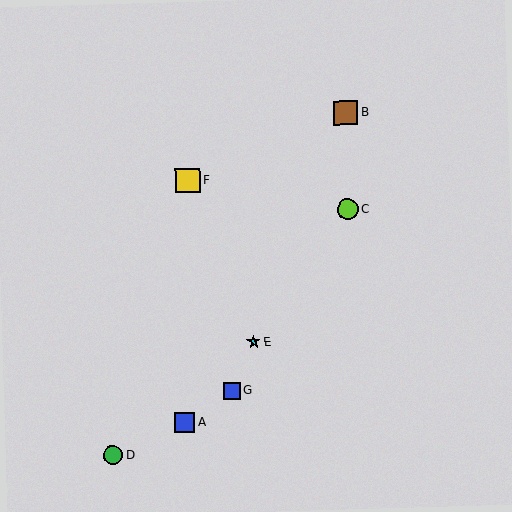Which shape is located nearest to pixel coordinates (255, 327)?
The cyan star (labeled E) at (254, 342) is nearest to that location.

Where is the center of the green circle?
The center of the green circle is at (113, 455).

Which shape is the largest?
The yellow square (labeled F) is the largest.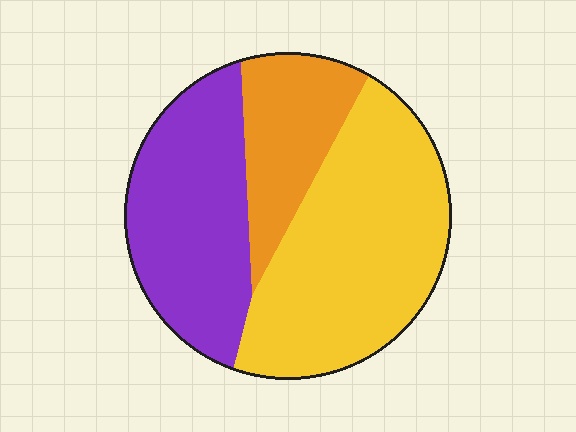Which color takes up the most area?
Yellow, at roughly 45%.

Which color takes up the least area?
Orange, at roughly 20%.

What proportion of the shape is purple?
Purple takes up about one third (1/3) of the shape.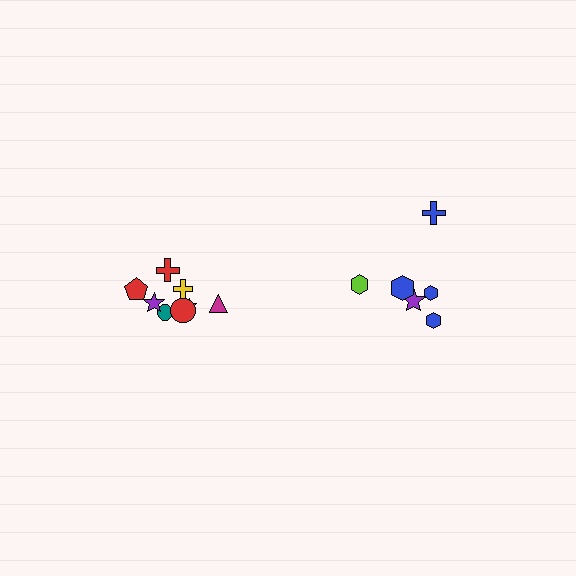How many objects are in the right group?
There are 6 objects.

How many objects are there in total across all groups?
There are 14 objects.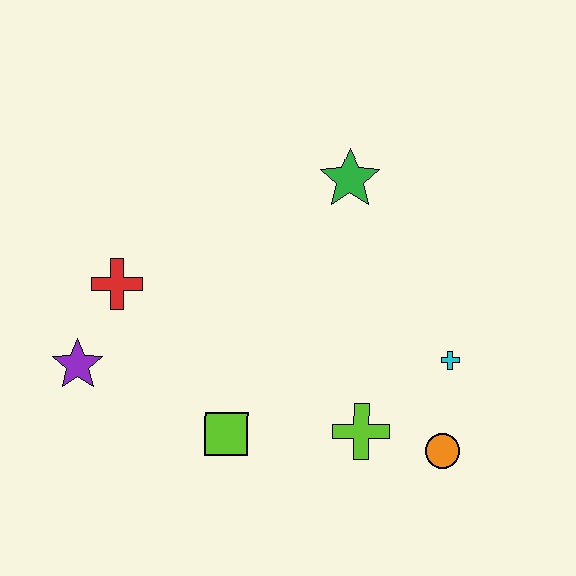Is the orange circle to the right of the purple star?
Yes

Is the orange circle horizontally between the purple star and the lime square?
No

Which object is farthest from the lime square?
The green star is farthest from the lime square.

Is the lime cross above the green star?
No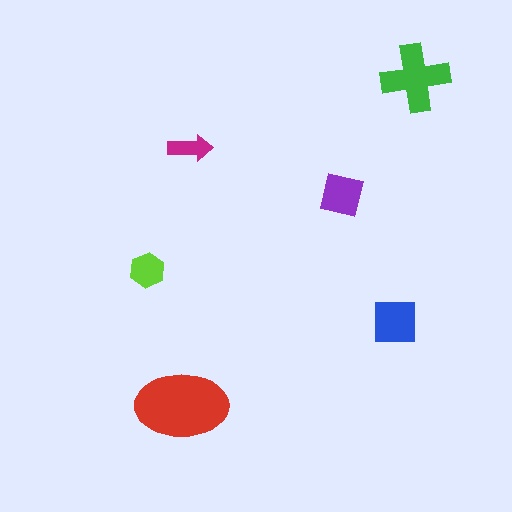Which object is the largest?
The red ellipse.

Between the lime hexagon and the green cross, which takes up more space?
The green cross.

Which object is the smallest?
The magenta arrow.